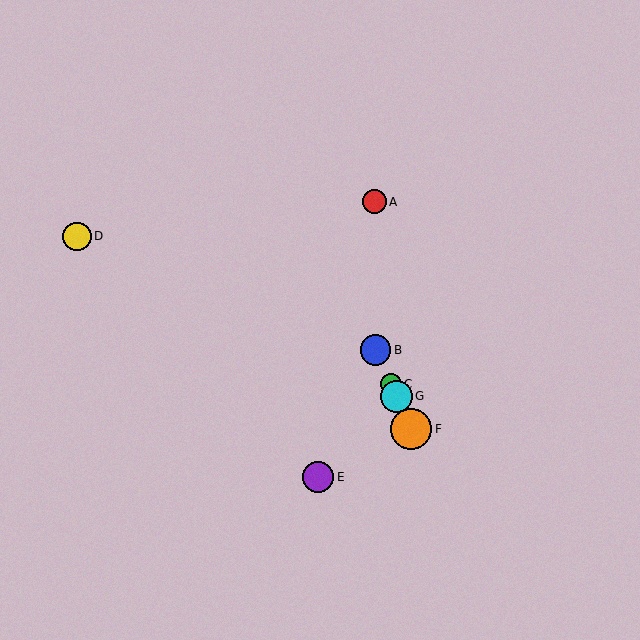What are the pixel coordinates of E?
Object E is at (318, 477).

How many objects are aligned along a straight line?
4 objects (B, C, F, G) are aligned along a straight line.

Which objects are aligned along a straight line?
Objects B, C, F, G are aligned along a straight line.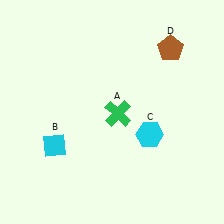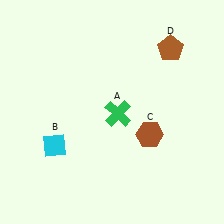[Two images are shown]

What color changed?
The hexagon (C) changed from cyan in Image 1 to brown in Image 2.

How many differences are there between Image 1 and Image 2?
There is 1 difference between the two images.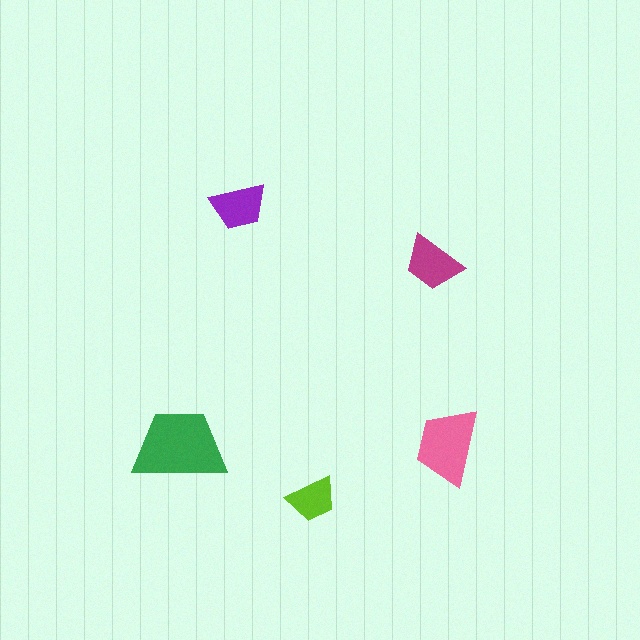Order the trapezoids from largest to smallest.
the green one, the pink one, the magenta one, the purple one, the lime one.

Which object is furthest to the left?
The green trapezoid is leftmost.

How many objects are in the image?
There are 5 objects in the image.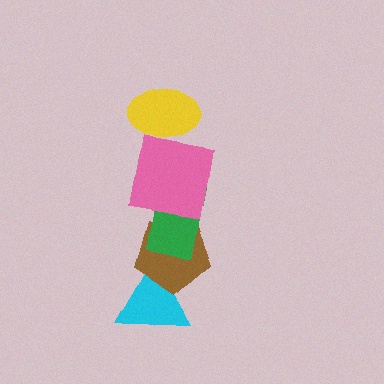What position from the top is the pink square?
The pink square is 2nd from the top.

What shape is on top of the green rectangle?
The pink square is on top of the green rectangle.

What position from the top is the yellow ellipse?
The yellow ellipse is 1st from the top.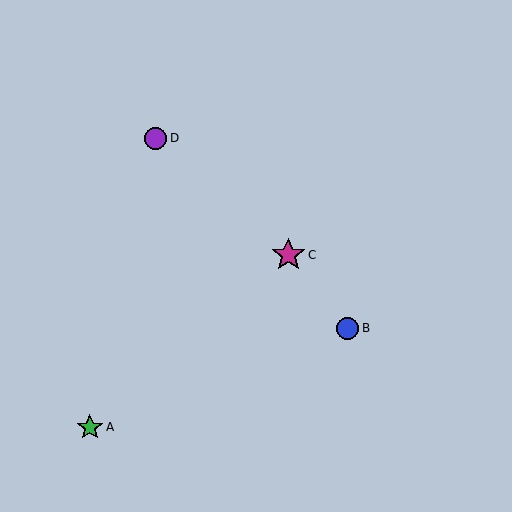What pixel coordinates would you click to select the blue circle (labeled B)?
Click at (348, 328) to select the blue circle B.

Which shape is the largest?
The magenta star (labeled C) is the largest.